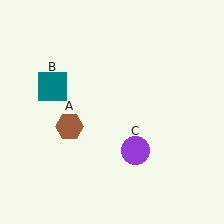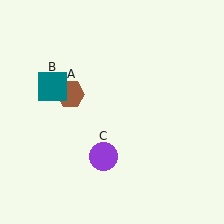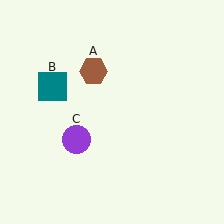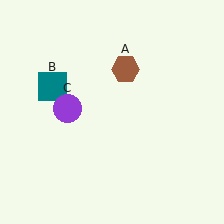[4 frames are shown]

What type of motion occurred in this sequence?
The brown hexagon (object A), purple circle (object C) rotated clockwise around the center of the scene.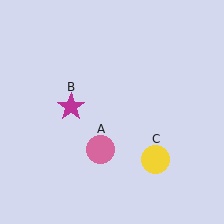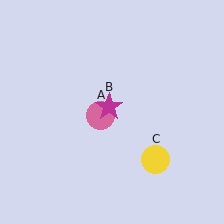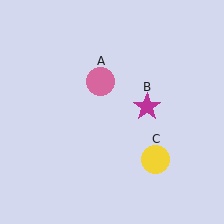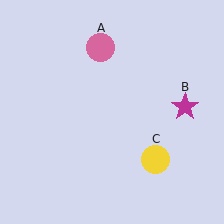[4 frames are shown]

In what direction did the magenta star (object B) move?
The magenta star (object B) moved right.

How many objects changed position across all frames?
2 objects changed position: pink circle (object A), magenta star (object B).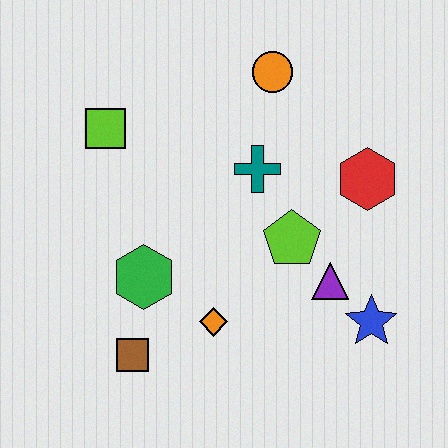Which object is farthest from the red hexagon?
The brown square is farthest from the red hexagon.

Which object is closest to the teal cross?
The lime pentagon is closest to the teal cross.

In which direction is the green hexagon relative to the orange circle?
The green hexagon is below the orange circle.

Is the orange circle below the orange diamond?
No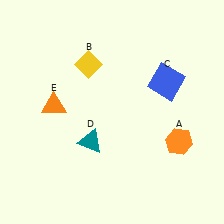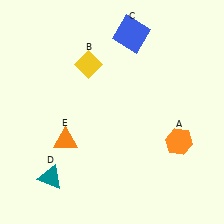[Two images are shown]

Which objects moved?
The objects that moved are: the blue square (C), the teal triangle (D), the orange triangle (E).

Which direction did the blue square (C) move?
The blue square (C) moved up.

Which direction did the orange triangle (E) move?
The orange triangle (E) moved down.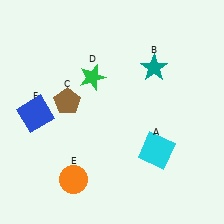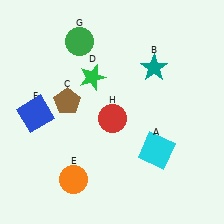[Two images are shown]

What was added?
A green circle (G), a red circle (H) were added in Image 2.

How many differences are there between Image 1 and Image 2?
There are 2 differences between the two images.